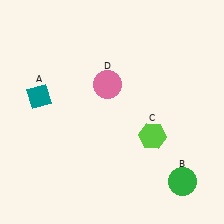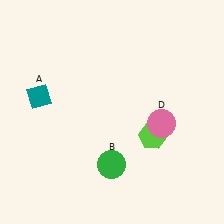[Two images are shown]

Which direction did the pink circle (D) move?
The pink circle (D) moved right.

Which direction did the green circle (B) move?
The green circle (B) moved left.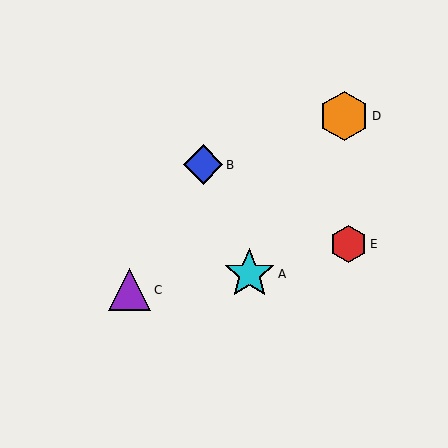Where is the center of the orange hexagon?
The center of the orange hexagon is at (344, 116).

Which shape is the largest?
The cyan star (labeled A) is the largest.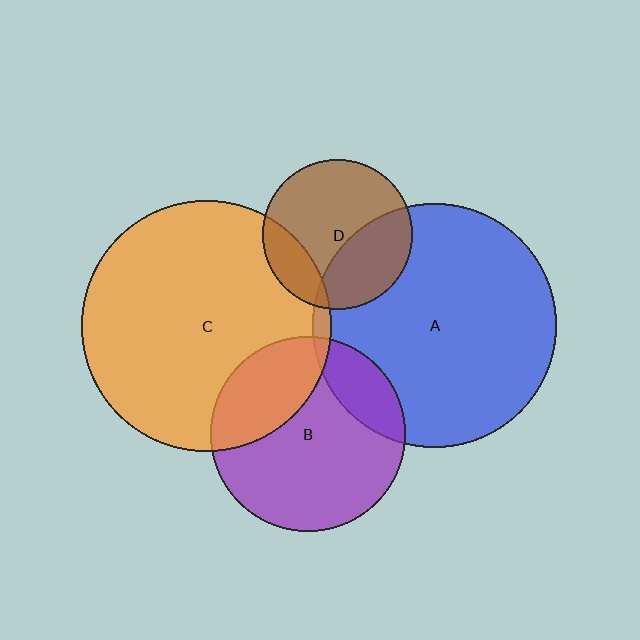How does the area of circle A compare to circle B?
Approximately 1.6 times.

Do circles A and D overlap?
Yes.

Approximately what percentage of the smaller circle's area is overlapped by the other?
Approximately 35%.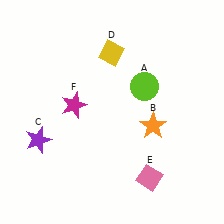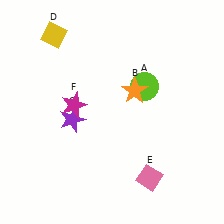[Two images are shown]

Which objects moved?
The objects that moved are: the orange star (B), the purple star (C), the yellow diamond (D).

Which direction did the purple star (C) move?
The purple star (C) moved right.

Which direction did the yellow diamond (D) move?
The yellow diamond (D) moved left.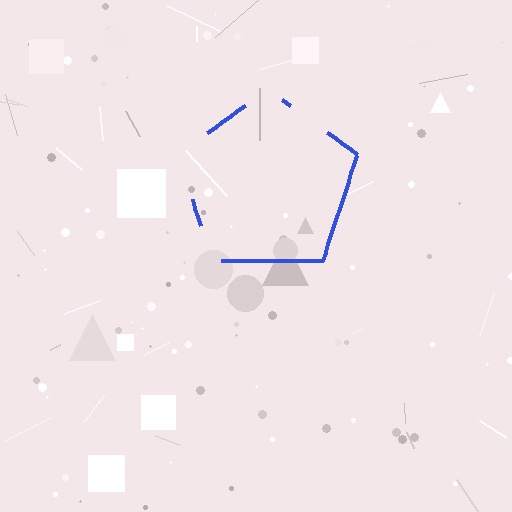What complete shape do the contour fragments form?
The contour fragments form a pentagon.